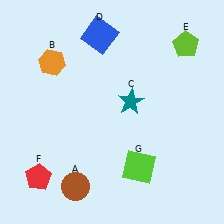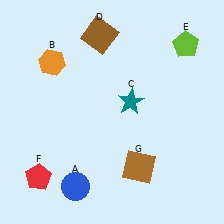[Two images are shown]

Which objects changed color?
A changed from brown to blue. D changed from blue to brown. G changed from lime to brown.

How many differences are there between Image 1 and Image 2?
There are 3 differences between the two images.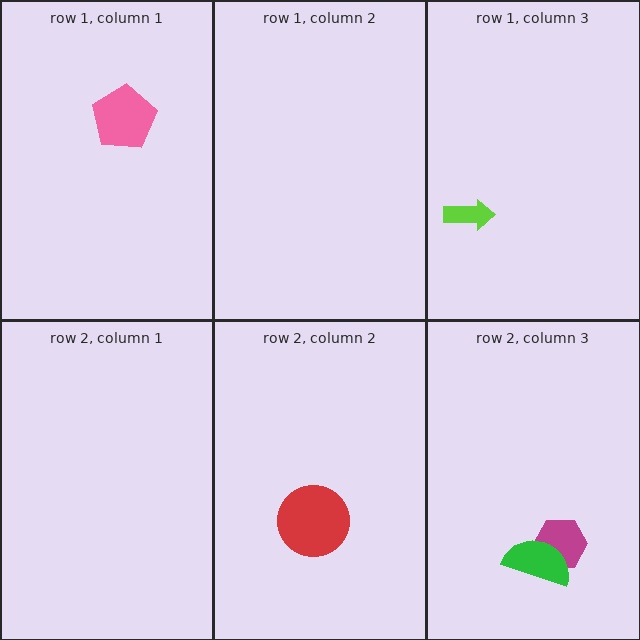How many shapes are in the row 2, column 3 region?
2.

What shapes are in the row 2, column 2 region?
The red circle.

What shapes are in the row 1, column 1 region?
The pink pentagon.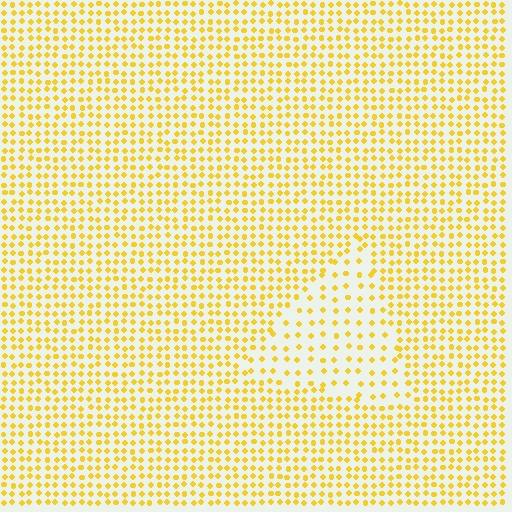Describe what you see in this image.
The image contains small yellow elements arranged at two different densities. A triangle-shaped region is visible where the elements are less densely packed than the surrounding area.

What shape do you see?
I see a triangle.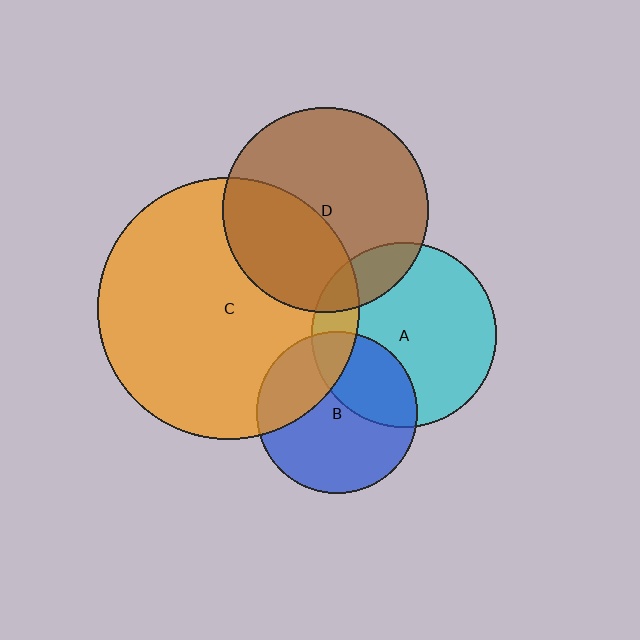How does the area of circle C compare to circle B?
Approximately 2.6 times.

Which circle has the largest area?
Circle C (orange).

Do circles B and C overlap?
Yes.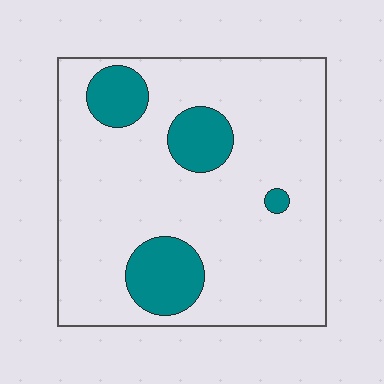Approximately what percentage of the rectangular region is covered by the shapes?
Approximately 15%.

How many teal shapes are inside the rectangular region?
4.